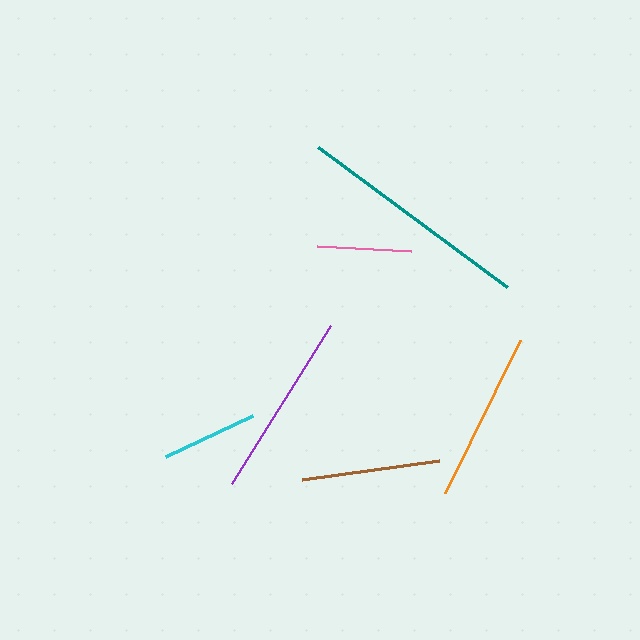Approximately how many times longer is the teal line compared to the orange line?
The teal line is approximately 1.4 times the length of the orange line.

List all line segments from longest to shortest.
From longest to shortest: teal, purple, orange, brown, cyan, pink.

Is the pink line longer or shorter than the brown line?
The brown line is longer than the pink line.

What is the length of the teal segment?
The teal segment is approximately 235 pixels long.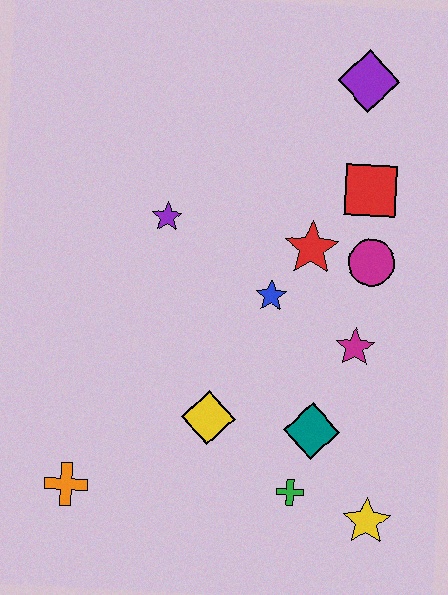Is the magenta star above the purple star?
No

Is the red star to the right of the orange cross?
Yes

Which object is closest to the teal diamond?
The green cross is closest to the teal diamond.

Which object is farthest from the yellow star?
The purple diamond is farthest from the yellow star.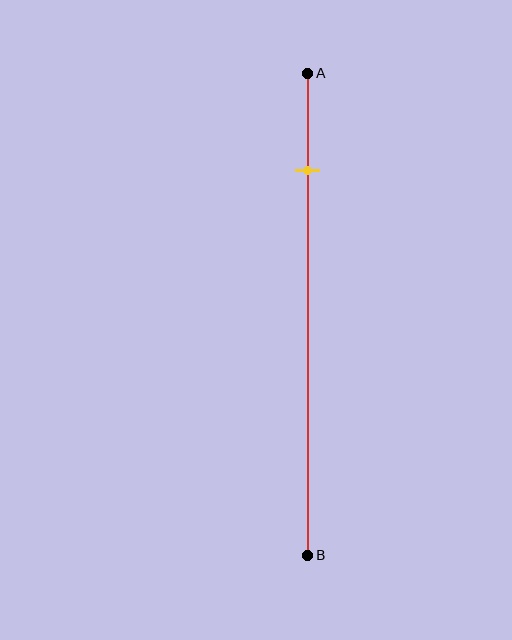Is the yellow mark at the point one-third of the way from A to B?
No, the mark is at about 20% from A, not at the 33% one-third point.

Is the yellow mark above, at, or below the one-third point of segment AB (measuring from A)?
The yellow mark is above the one-third point of segment AB.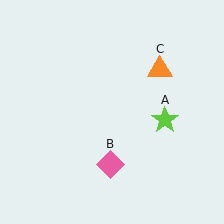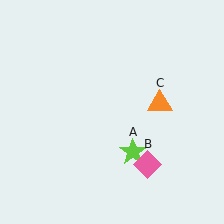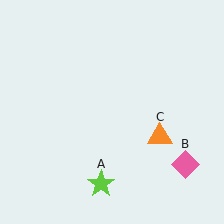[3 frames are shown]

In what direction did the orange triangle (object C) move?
The orange triangle (object C) moved down.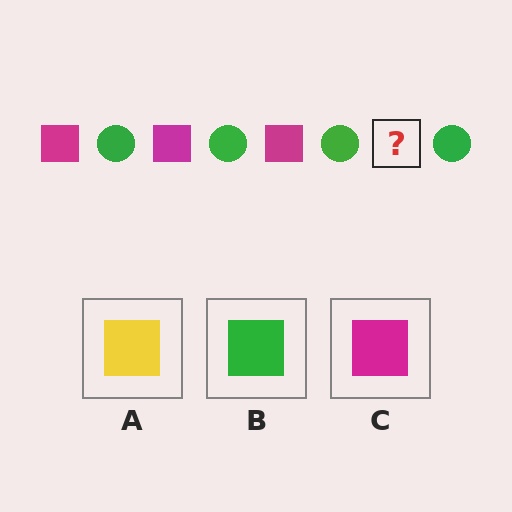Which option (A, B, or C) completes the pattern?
C.